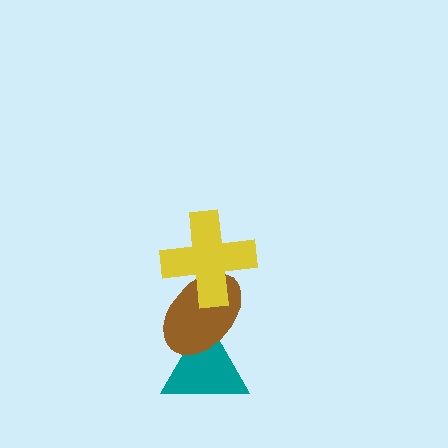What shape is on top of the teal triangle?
The brown ellipse is on top of the teal triangle.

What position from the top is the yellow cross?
The yellow cross is 1st from the top.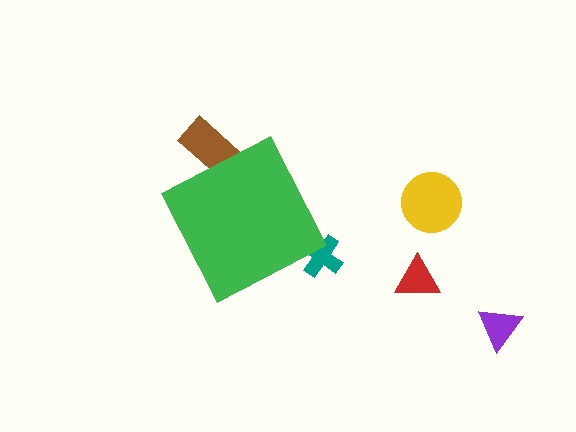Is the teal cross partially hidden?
Yes, the teal cross is partially hidden behind the green diamond.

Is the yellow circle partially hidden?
No, the yellow circle is fully visible.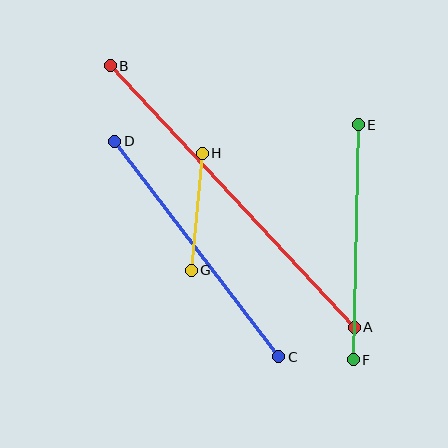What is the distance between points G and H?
The distance is approximately 117 pixels.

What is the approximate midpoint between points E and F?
The midpoint is at approximately (356, 242) pixels.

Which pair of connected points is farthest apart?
Points A and B are farthest apart.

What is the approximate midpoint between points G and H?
The midpoint is at approximately (197, 212) pixels.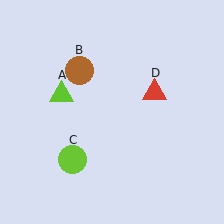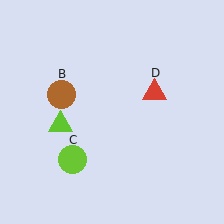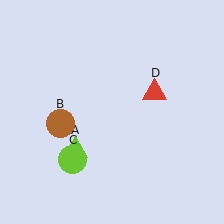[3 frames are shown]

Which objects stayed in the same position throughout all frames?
Lime circle (object C) and red triangle (object D) remained stationary.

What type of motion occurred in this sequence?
The lime triangle (object A), brown circle (object B) rotated counterclockwise around the center of the scene.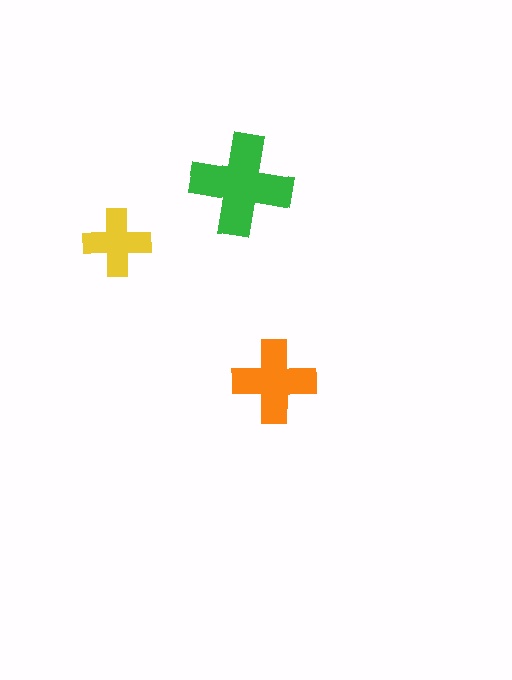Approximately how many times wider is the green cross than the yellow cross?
About 1.5 times wider.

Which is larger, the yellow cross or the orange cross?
The orange one.